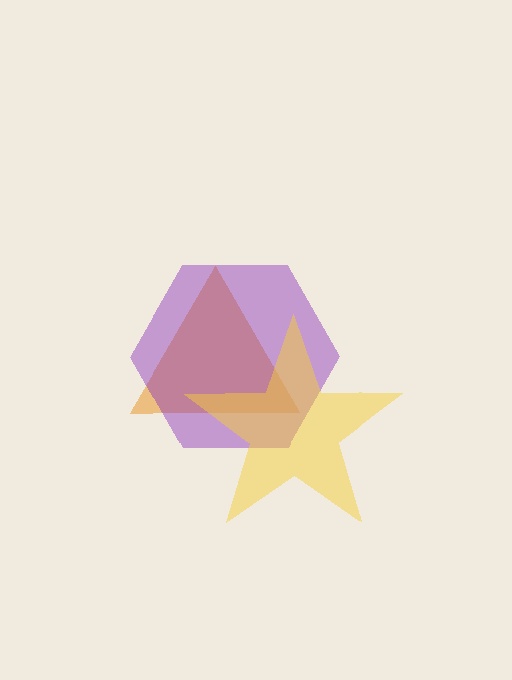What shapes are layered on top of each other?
The layered shapes are: an orange triangle, a purple hexagon, a yellow star.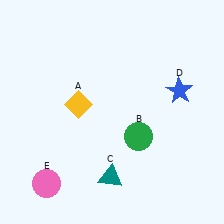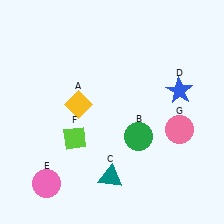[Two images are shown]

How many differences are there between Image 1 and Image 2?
There are 2 differences between the two images.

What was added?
A lime diamond (F), a pink circle (G) were added in Image 2.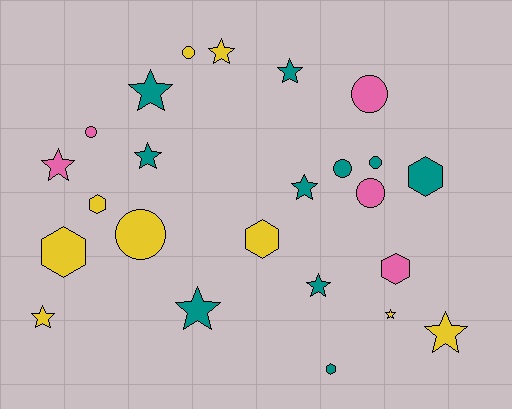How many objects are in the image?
There are 24 objects.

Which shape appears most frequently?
Star, with 11 objects.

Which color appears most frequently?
Teal, with 10 objects.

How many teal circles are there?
There are 2 teal circles.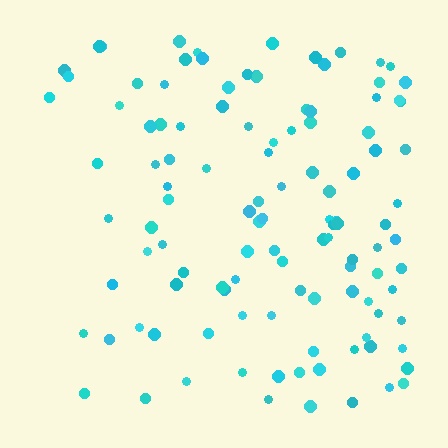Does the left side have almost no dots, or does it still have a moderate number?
Still a moderate number, just noticeably fewer than the right.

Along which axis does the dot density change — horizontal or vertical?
Horizontal.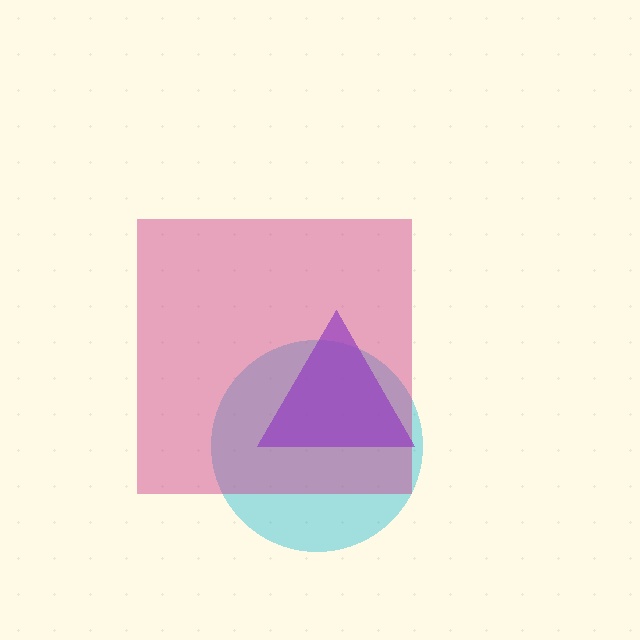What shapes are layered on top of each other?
The layered shapes are: a cyan circle, a magenta square, a purple triangle.